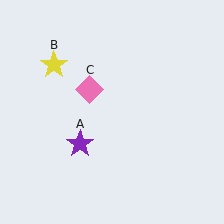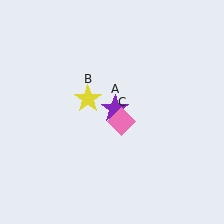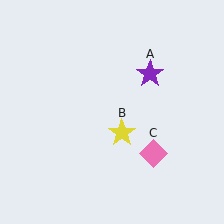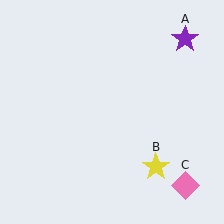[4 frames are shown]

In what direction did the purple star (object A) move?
The purple star (object A) moved up and to the right.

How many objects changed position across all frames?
3 objects changed position: purple star (object A), yellow star (object B), pink diamond (object C).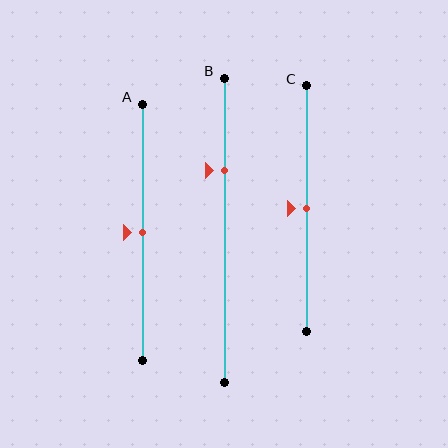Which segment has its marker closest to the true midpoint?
Segment A has its marker closest to the true midpoint.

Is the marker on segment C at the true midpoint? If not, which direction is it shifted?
Yes, the marker on segment C is at the true midpoint.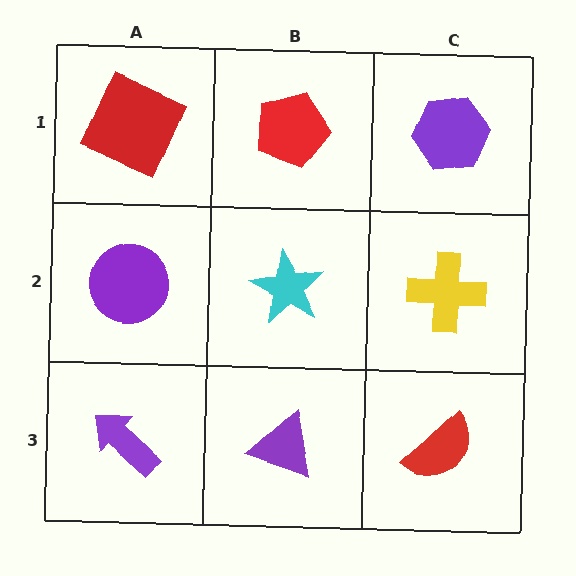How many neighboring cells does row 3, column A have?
2.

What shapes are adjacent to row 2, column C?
A purple hexagon (row 1, column C), a red semicircle (row 3, column C), a cyan star (row 2, column B).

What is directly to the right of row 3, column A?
A purple triangle.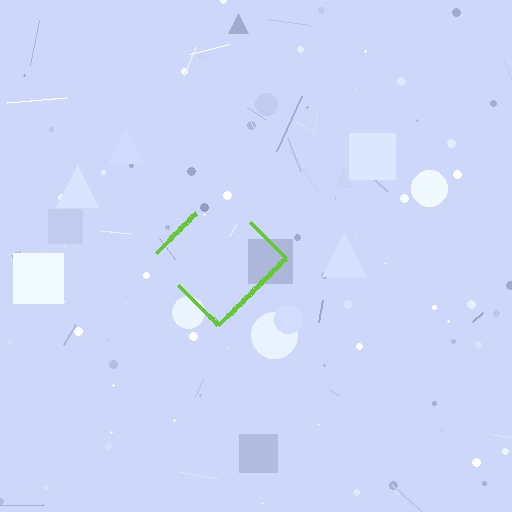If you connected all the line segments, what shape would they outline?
They would outline a diamond.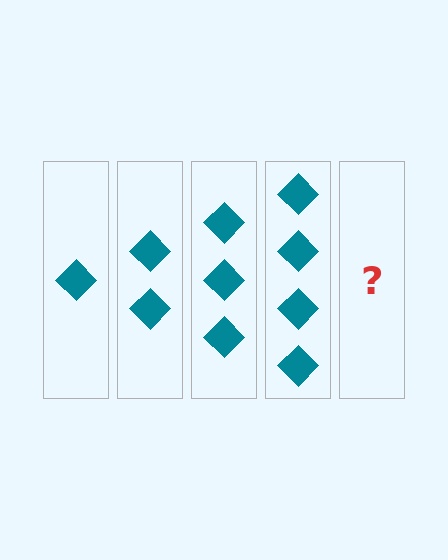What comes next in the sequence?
The next element should be 5 diamonds.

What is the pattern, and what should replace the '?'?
The pattern is that each step adds one more diamond. The '?' should be 5 diamonds.